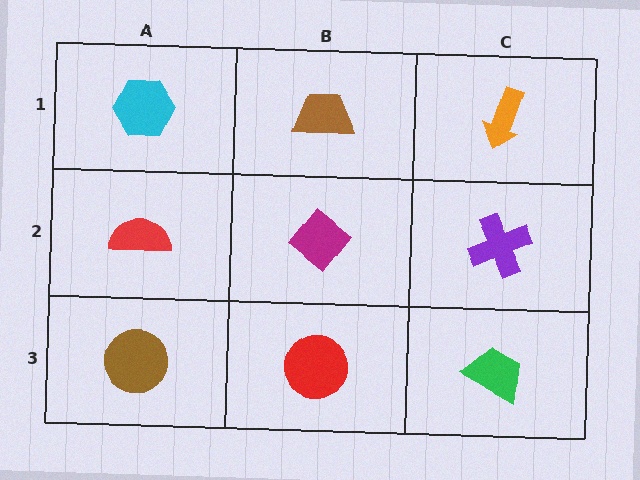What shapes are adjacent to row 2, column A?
A cyan hexagon (row 1, column A), a brown circle (row 3, column A), a magenta diamond (row 2, column B).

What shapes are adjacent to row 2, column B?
A brown trapezoid (row 1, column B), a red circle (row 3, column B), a red semicircle (row 2, column A), a purple cross (row 2, column C).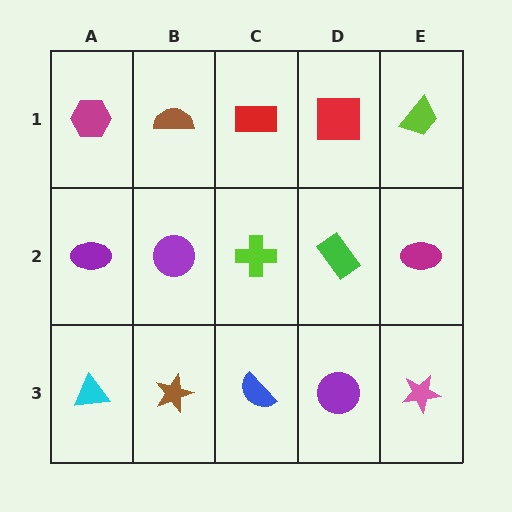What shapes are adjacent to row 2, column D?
A red square (row 1, column D), a purple circle (row 3, column D), a lime cross (row 2, column C), a magenta ellipse (row 2, column E).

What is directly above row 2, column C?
A red rectangle.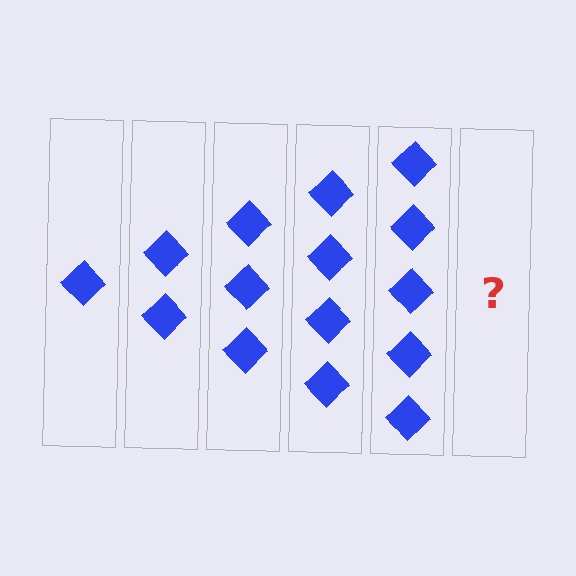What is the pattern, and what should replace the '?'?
The pattern is that each step adds one more diamond. The '?' should be 6 diamonds.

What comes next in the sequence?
The next element should be 6 diamonds.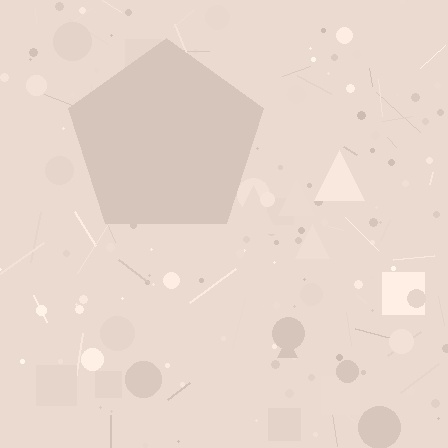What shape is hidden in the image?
A pentagon is hidden in the image.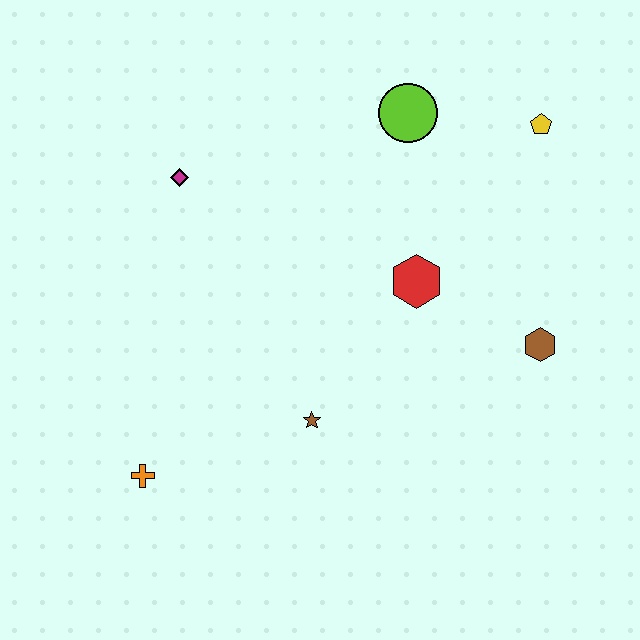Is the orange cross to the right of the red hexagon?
No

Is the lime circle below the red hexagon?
No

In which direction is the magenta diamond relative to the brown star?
The magenta diamond is above the brown star.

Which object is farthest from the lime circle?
The orange cross is farthest from the lime circle.